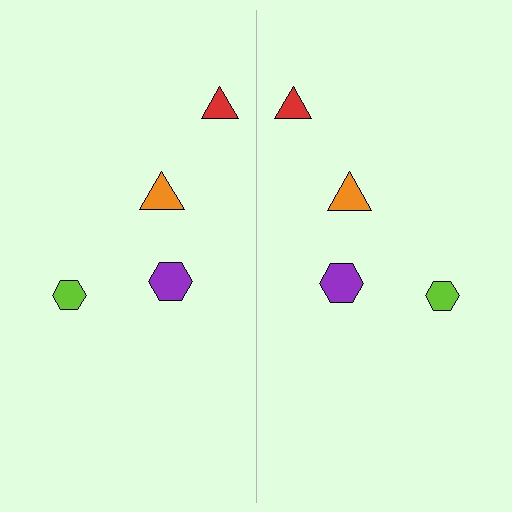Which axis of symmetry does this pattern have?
The pattern has a vertical axis of symmetry running through the center of the image.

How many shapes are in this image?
There are 8 shapes in this image.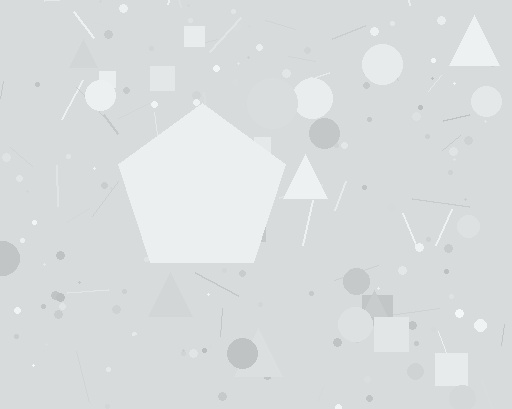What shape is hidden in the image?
A pentagon is hidden in the image.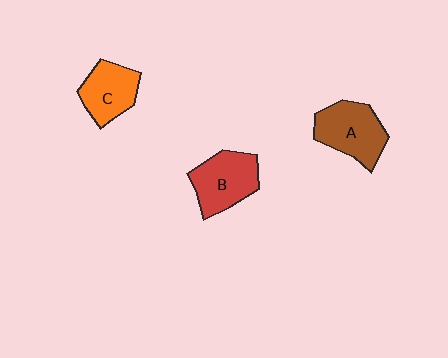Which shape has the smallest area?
Shape C (orange).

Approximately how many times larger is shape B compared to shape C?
Approximately 1.2 times.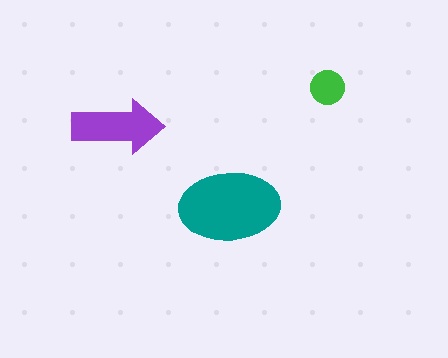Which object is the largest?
The teal ellipse.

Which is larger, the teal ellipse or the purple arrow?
The teal ellipse.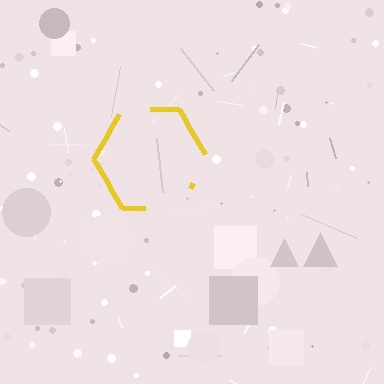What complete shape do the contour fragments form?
The contour fragments form a hexagon.